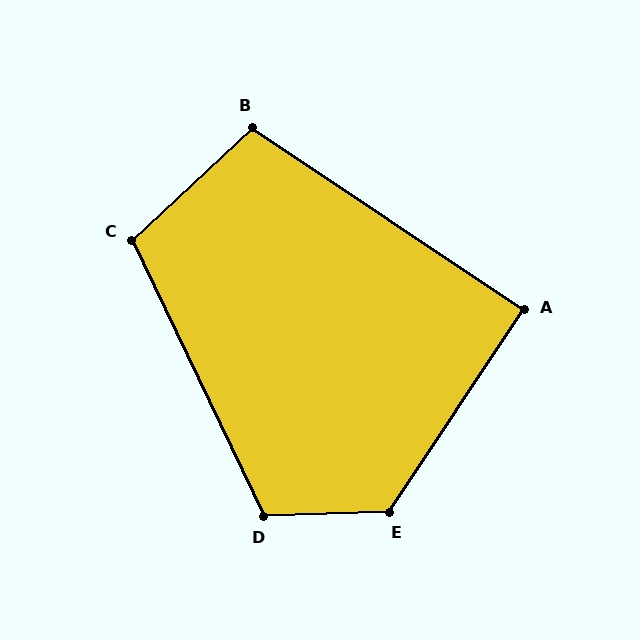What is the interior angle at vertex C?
Approximately 108 degrees (obtuse).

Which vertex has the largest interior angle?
E, at approximately 126 degrees.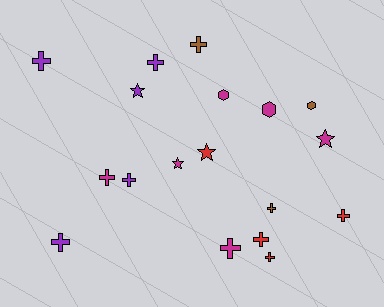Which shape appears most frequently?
Cross, with 11 objects.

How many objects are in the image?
There are 18 objects.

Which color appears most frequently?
Magenta, with 6 objects.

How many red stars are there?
There is 1 red star.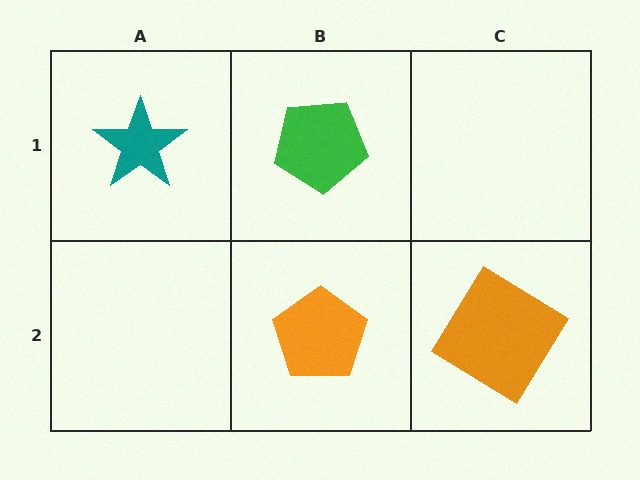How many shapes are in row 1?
2 shapes.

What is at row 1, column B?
A green pentagon.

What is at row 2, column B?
An orange pentagon.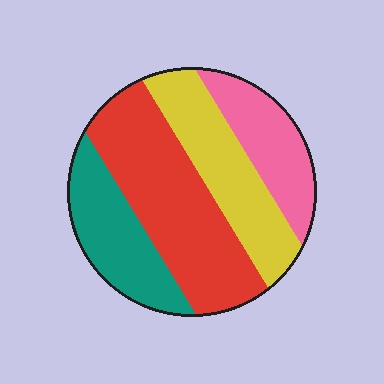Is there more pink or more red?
Red.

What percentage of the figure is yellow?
Yellow takes up less than a quarter of the figure.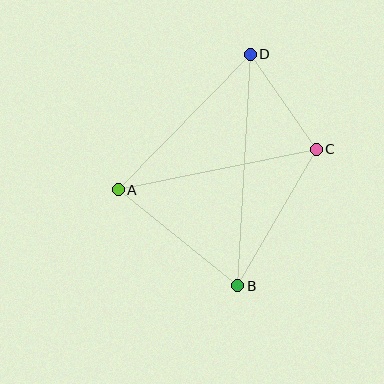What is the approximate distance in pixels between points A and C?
The distance between A and C is approximately 202 pixels.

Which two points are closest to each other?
Points C and D are closest to each other.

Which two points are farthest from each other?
Points B and D are farthest from each other.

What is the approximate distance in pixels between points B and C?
The distance between B and C is approximately 157 pixels.